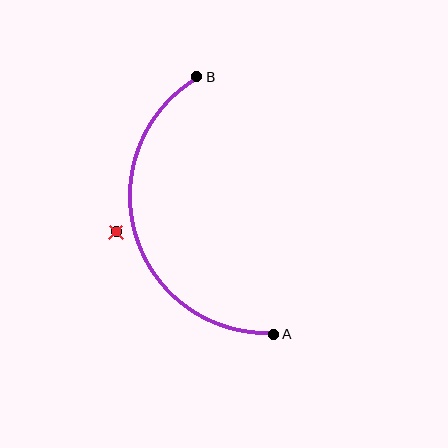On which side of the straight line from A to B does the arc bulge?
The arc bulges to the left of the straight line connecting A and B.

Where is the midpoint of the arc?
The arc midpoint is the point on the curve farthest from the straight line joining A and B. It sits to the left of that line.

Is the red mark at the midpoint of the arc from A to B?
No — the red mark does not lie on the arc at all. It sits slightly outside the curve.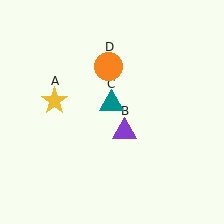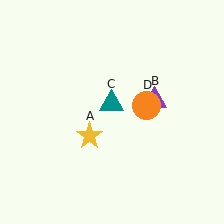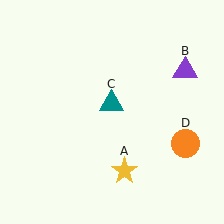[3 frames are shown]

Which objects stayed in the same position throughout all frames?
Teal triangle (object C) remained stationary.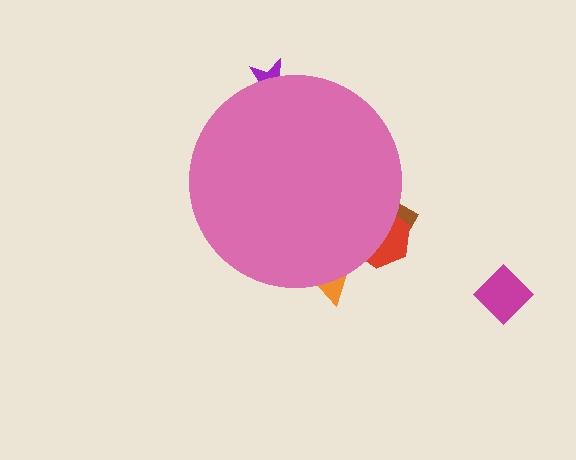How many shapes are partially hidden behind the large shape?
4 shapes are partially hidden.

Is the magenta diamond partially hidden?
No, the magenta diamond is fully visible.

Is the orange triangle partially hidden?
Yes, the orange triangle is partially hidden behind the pink circle.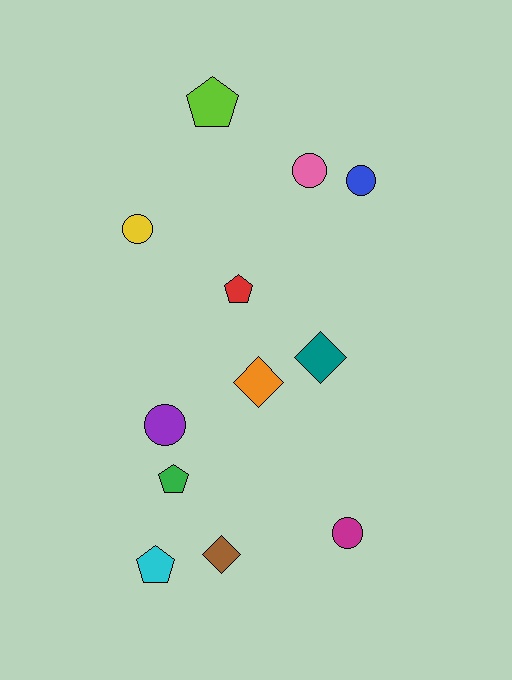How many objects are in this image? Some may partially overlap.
There are 12 objects.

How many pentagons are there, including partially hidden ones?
There are 4 pentagons.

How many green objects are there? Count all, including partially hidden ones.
There is 1 green object.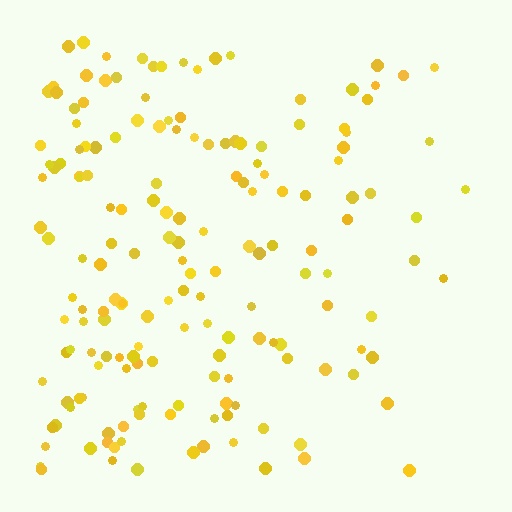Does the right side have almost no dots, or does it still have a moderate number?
Still a moderate number, just noticeably fewer than the left.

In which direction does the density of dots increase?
From right to left, with the left side densest.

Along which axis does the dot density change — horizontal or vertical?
Horizontal.